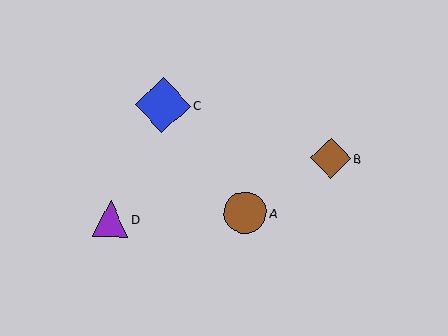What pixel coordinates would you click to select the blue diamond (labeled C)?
Click at (163, 105) to select the blue diamond C.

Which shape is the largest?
The blue diamond (labeled C) is the largest.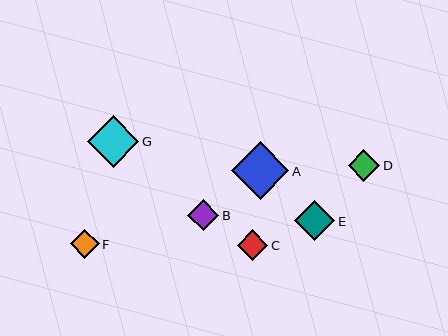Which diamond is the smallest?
Diamond F is the smallest with a size of approximately 29 pixels.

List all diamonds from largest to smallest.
From largest to smallest: A, G, E, D, B, C, F.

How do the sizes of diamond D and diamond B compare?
Diamond D and diamond B are approximately the same size.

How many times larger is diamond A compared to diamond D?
Diamond A is approximately 1.8 times the size of diamond D.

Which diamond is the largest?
Diamond A is the largest with a size of approximately 57 pixels.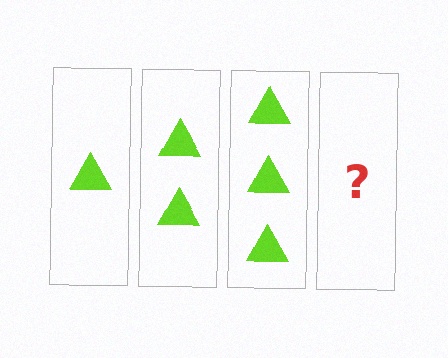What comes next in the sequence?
The next element should be 4 triangles.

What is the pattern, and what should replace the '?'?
The pattern is that each step adds one more triangle. The '?' should be 4 triangles.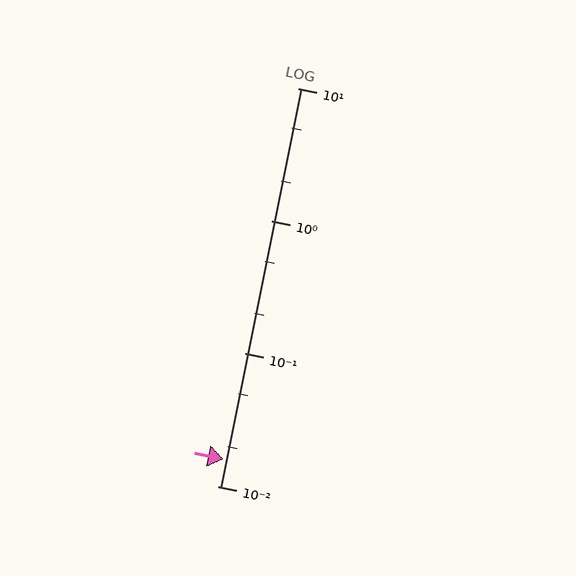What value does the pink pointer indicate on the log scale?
The pointer indicates approximately 0.016.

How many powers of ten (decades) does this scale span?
The scale spans 3 decades, from 0.01 to 10.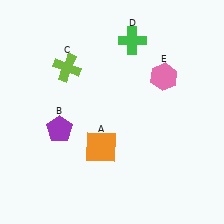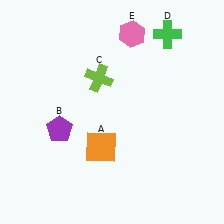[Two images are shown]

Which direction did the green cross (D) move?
The green cross (D) moved right.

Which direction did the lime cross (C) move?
The lime cross (C) moved right.